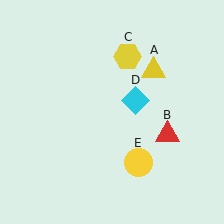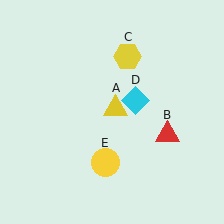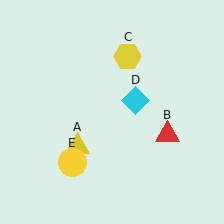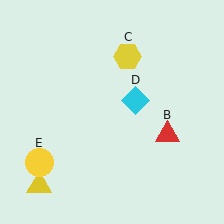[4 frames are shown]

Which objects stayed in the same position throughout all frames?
Red triangle (object B) and yellow hexagon (object C) and cyan diamond (object D) remained stationary.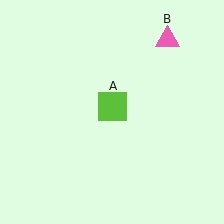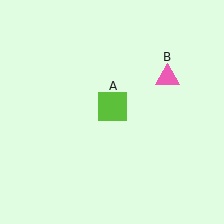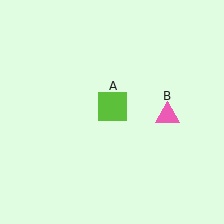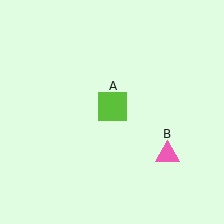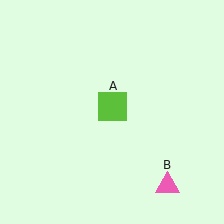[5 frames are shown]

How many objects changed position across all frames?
1 object changed position: pink triangle (object B).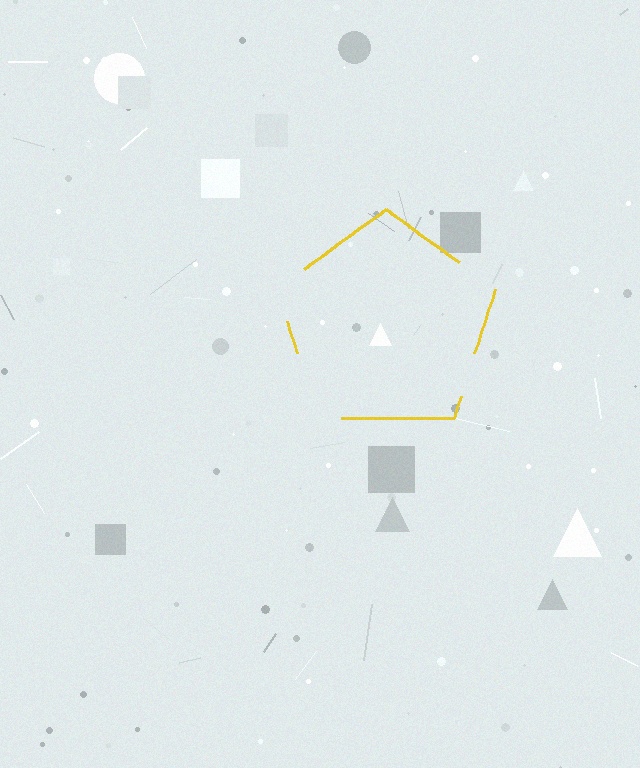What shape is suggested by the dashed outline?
The dashed outline suggests a pentagon.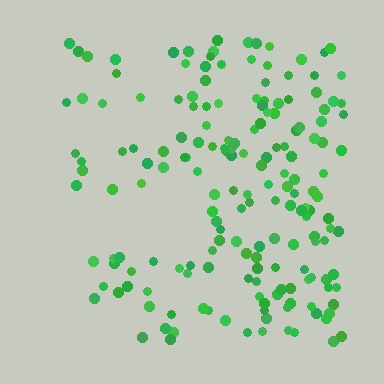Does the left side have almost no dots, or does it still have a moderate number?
Still a moderate number, just noticeably fewer than the right.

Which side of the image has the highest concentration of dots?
The right.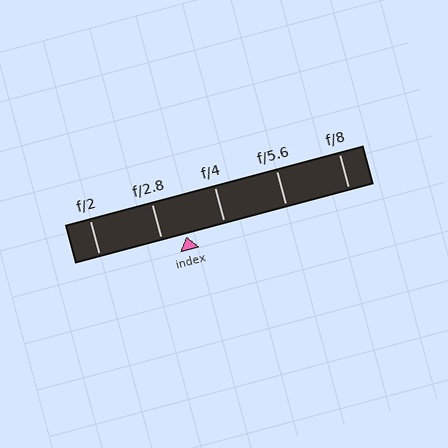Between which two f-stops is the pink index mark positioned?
The index mark is between f/2.8 and f/4.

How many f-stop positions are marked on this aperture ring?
There are 5 f-stop positions marked.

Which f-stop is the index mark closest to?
The index mark is closest to f/2.8.